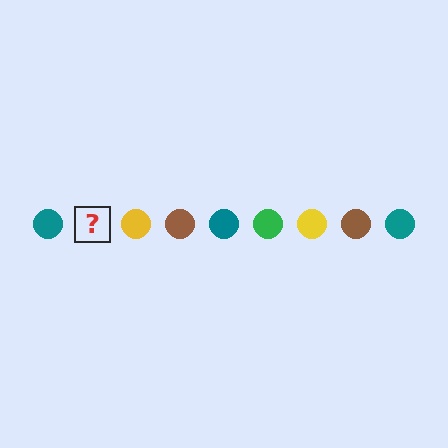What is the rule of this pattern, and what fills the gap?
The rule is that the pattern cycles through teal, green, yellow, brown circles. The gap should be filled with a green circle.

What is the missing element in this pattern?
The missing element is a green circle.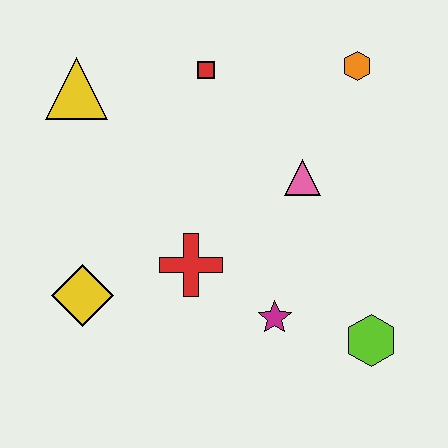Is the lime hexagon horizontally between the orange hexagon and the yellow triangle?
No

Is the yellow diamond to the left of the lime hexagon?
Yes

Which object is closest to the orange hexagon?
The pink triangle is closest to the orange hexagon.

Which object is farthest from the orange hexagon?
The yellow diamond is farthest from the orange hexagon.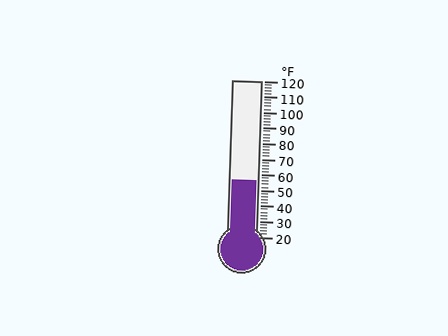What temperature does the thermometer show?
The thermometer shows approximately 56°F.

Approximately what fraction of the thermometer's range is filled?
The thermometer is filled to approximately 35% of its range.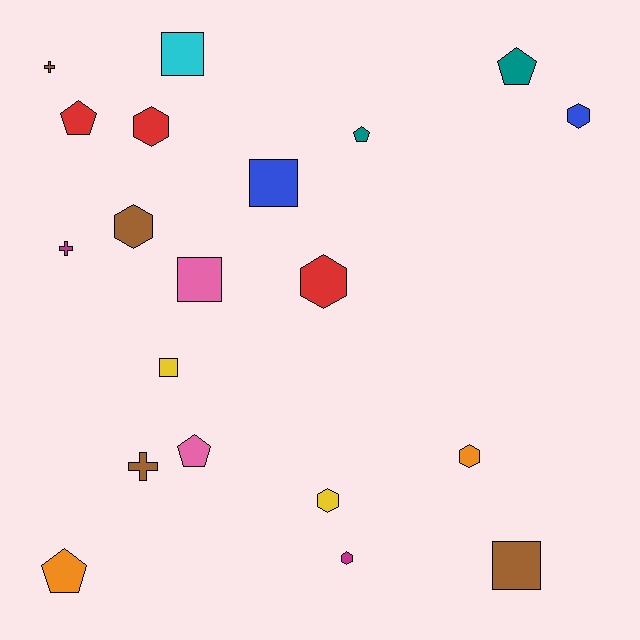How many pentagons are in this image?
There are 5 pentagons.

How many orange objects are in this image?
There are 2 orange objects.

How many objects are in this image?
There are 20 objects.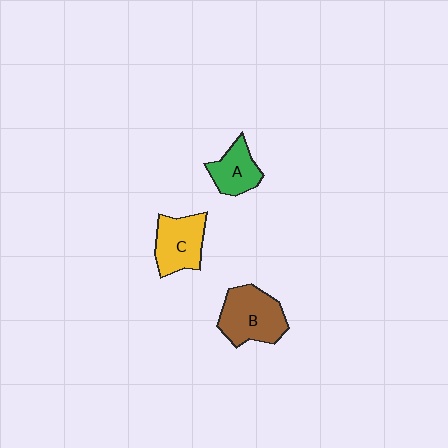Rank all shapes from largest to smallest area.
From largest to smallest: B (brown), C (yellow), A (green).